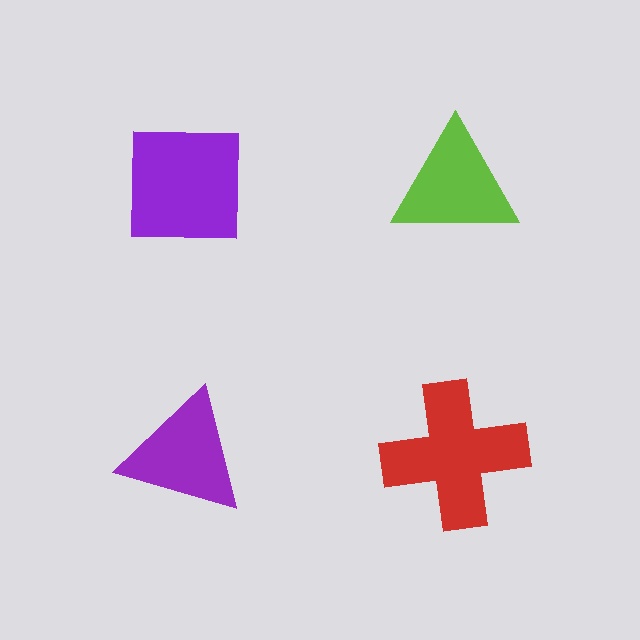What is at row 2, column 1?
A purple triangle.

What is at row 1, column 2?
A lime triangle.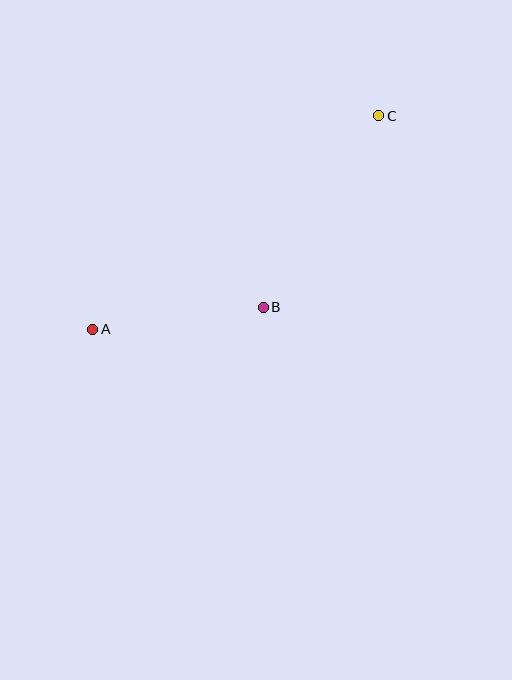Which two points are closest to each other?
Points A and B are closest to each other.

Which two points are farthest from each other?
Points A and C are farthest from each other.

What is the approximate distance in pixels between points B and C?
The distance between B and C is approximately 224 pixels.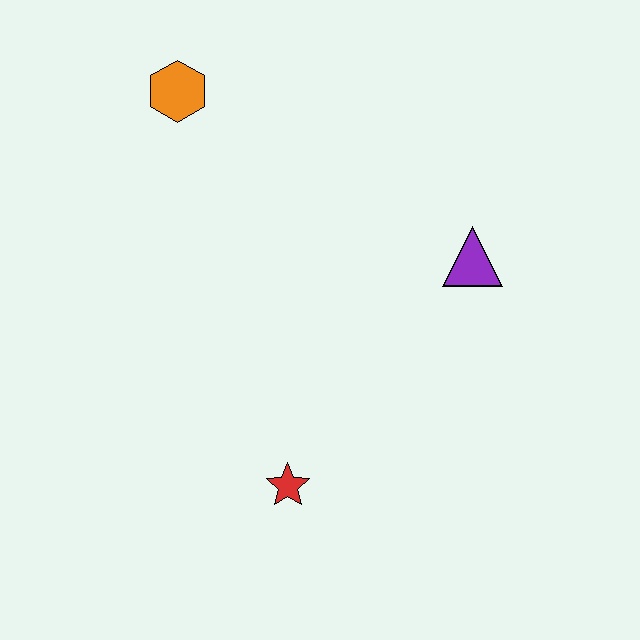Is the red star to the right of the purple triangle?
No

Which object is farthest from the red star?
The orange hexagon is farthest from the red star.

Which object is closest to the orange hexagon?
The purple triangle is closest to the orange hexagon.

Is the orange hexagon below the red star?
No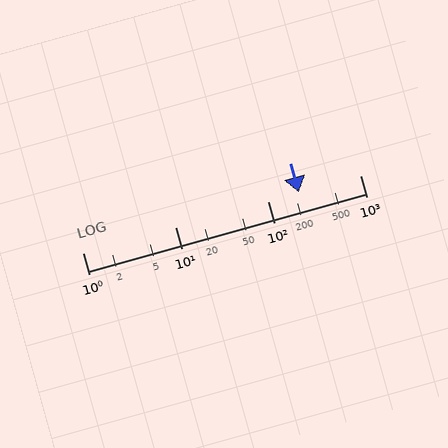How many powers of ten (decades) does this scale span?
The scale spans 3 decades, from 1 to 1000.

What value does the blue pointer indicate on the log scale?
The pointer indicates approximately 220.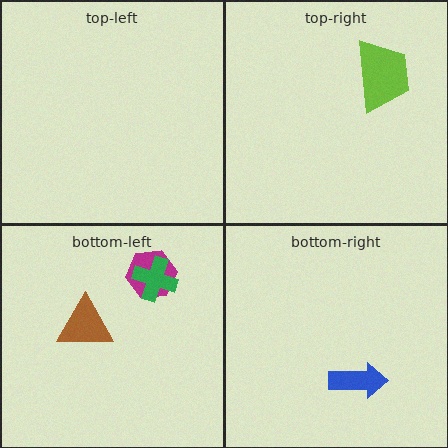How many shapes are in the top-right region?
1.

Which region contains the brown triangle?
The bottom-left region.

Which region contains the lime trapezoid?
The top-right region.